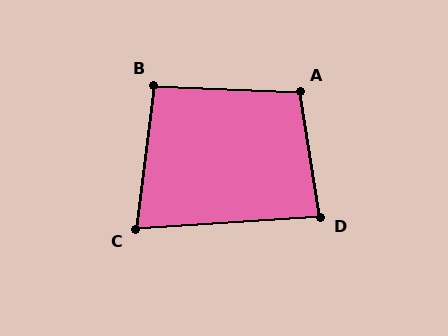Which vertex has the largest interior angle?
A, at approximately 101 degrees.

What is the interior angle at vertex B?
Approximately 95 degrees (obtuse).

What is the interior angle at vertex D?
Approximately 85 degrees (acute).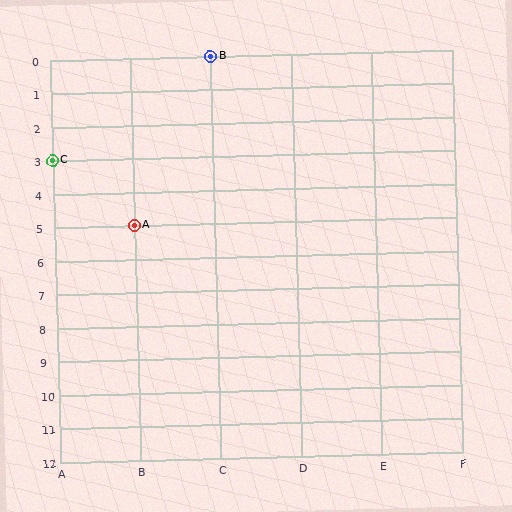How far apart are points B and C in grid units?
Points B and C are 2 columns and 3 rows apart (about 3.6 grid units diagonally).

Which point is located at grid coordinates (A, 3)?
Point C is at (A, 3).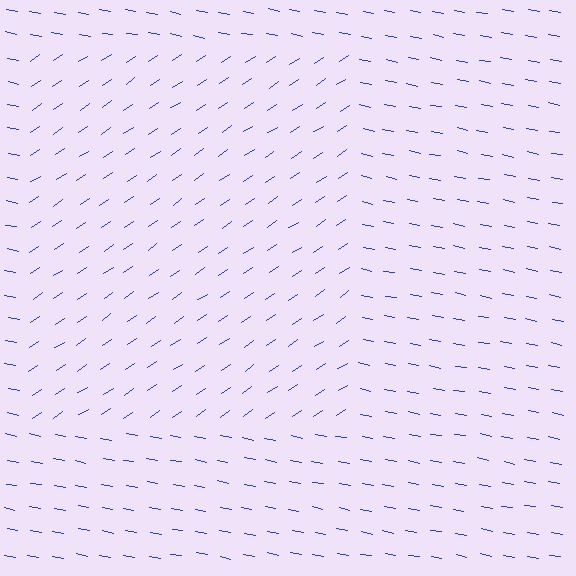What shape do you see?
I see a rectangle.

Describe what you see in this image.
The image is filled with small blue line segments. A rectangle region in the image has lines oriented differently from the surrounding lines, creating a visible texture boundary.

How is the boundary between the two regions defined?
The boundary is defined purely by a change in line orientation (approximately 45 degrees difference). All lines are the same color and thickness.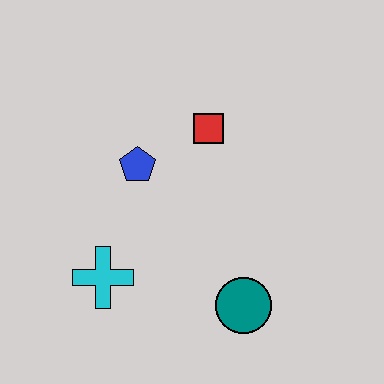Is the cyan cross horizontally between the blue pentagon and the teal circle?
No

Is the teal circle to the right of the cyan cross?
Yes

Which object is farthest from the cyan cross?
The red square is farthest from the cyan cross.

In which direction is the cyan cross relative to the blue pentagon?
The cyan cross is below the blue pentagon.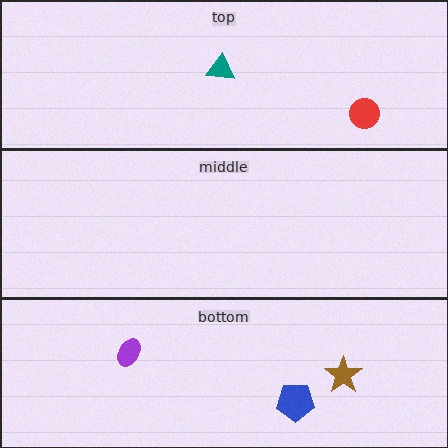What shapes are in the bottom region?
The purple ellipse, the blue pentagon, the brown star.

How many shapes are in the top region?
2.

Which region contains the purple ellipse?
The bottom region.